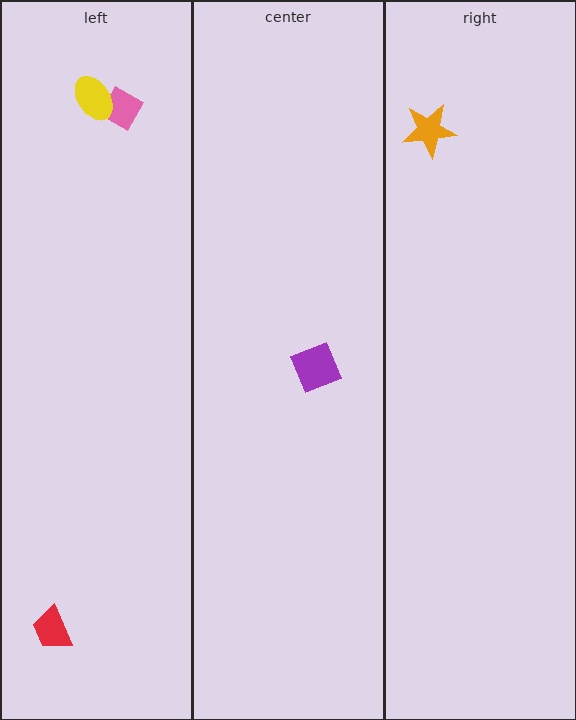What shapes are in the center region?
The purple square.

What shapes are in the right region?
The orange star.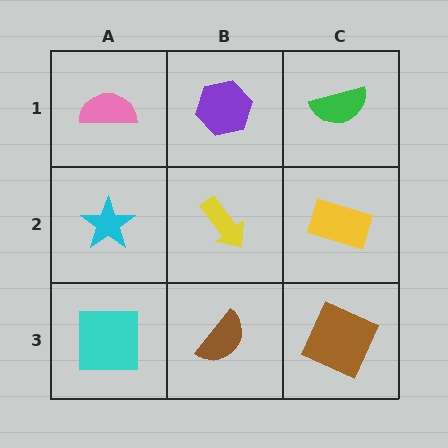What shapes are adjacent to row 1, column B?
A yellow arrow (row 2, column B), a pink semicircle (row 1, column A), a green semicircle (row 1, column C).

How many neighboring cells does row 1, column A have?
2.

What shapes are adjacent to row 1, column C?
A yellow rectangle (row 2, column C), a purple hexagon (row 1, column B).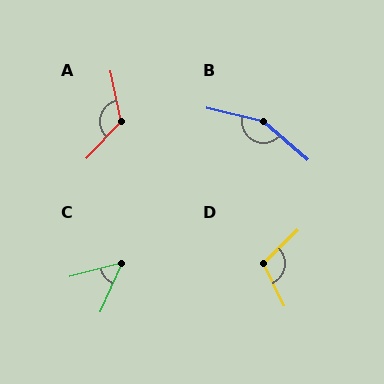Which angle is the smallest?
C, at approximately 51 degrees.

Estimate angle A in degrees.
Approximately 125 degrees.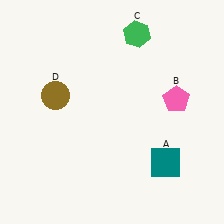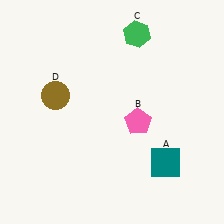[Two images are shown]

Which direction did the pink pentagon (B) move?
The pink pentagon (B) moved left.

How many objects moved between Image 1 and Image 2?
1 object moved between the two images.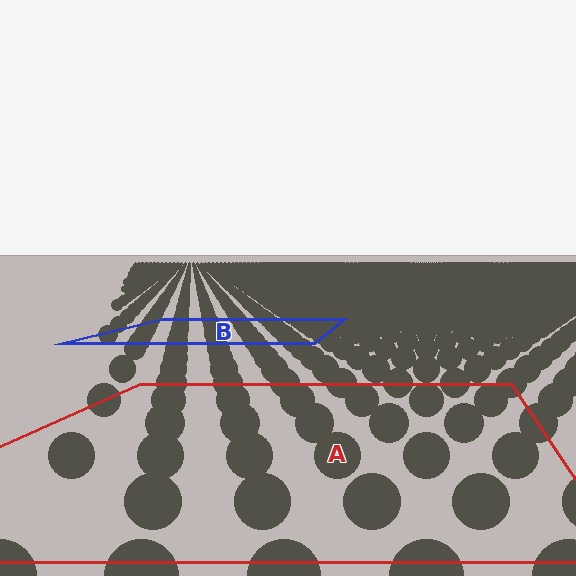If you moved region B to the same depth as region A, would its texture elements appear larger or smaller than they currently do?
They would appear larger. At a closer depth, the same texture elements are projected at a bigger on-screen size.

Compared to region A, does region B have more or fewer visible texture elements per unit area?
Region B has more texture elements per unit area — they are packed more densely because it is farther away.